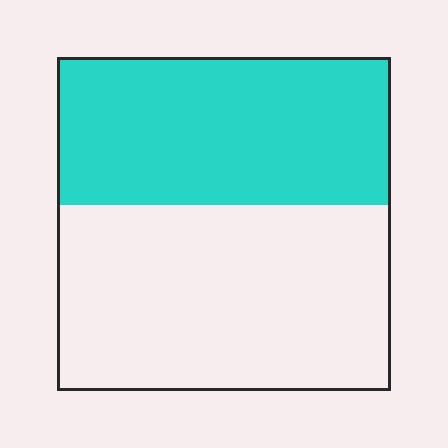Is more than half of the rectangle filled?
No.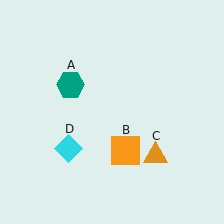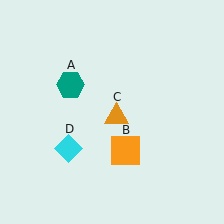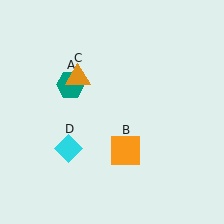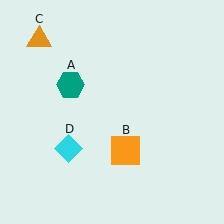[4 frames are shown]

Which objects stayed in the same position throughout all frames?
Teal hexagon (object A) and orange square (object B) and cyan diamond (object D) remained stationary.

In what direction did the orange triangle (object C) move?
The orange triangle (object C) moved up and to the left.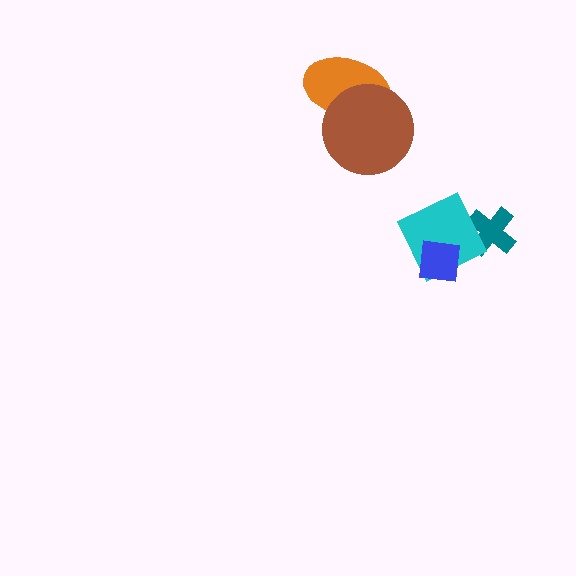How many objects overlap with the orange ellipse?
1 object overlaps with the orange ellipse.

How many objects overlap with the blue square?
1 object overlaps with the blue square.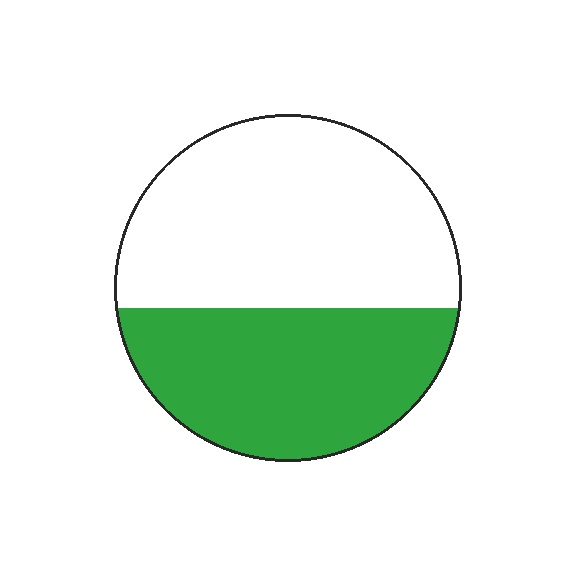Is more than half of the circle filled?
No.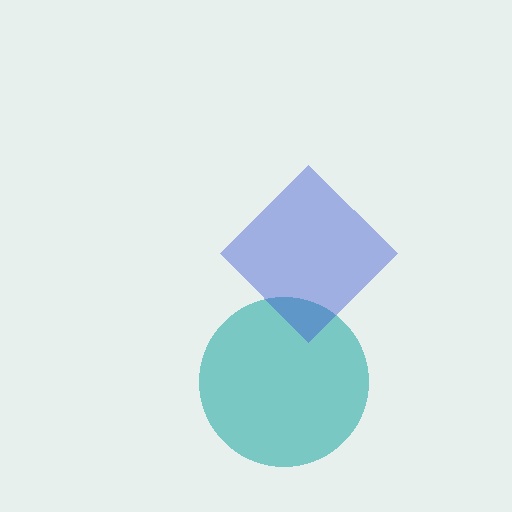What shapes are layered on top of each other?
The layered shapes are: a teal circle, a blue diamond.